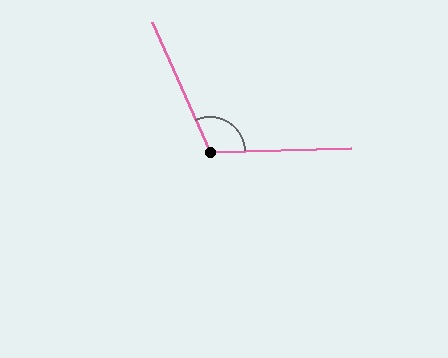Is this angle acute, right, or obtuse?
It is obtuse.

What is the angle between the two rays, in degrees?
Approximately 113 degrees.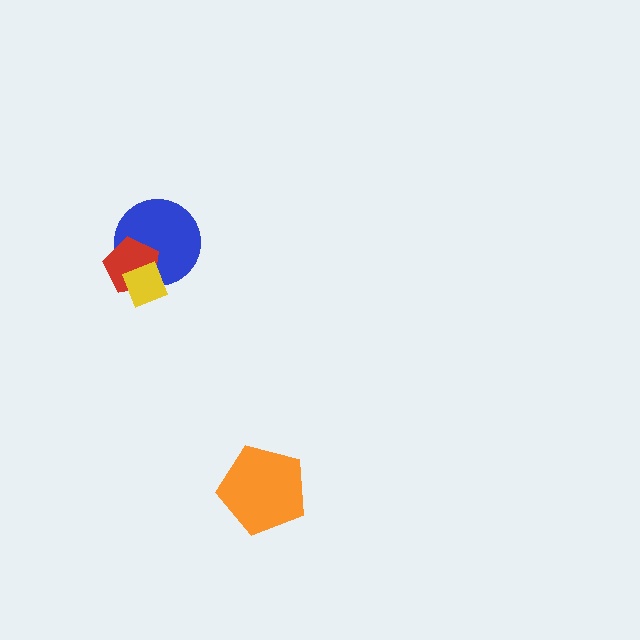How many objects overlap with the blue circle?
2 objects overlap with the blue circle.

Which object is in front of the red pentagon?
The yellow diamond is in front of the red pentagon.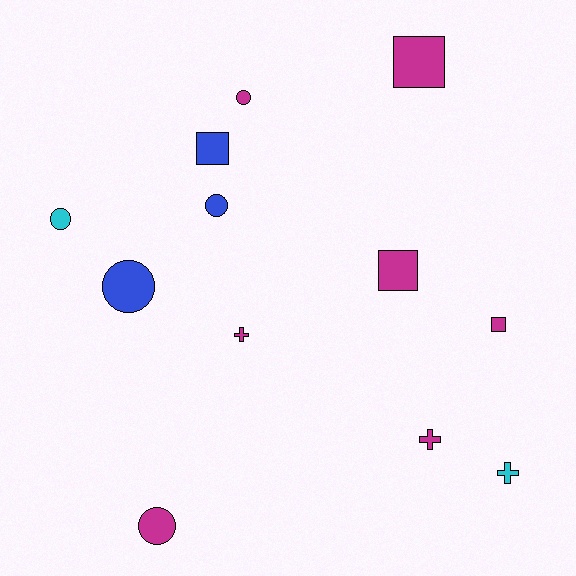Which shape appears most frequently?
Circle, with 5 objects.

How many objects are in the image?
There are 12 objects.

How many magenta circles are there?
There are 2 magenta circles.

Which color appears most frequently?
Magenta, with 7 objects.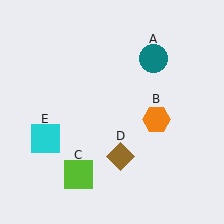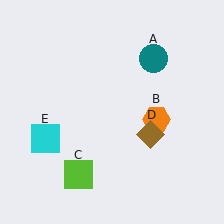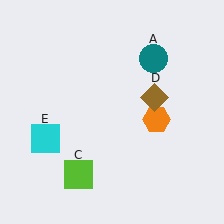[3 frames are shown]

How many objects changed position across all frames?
1 object changed position: brown diamond (object D).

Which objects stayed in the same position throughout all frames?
Teal circle (object A) and orange hexagon (object B) and lime square (object C) and cyan square (object E) remained stationary.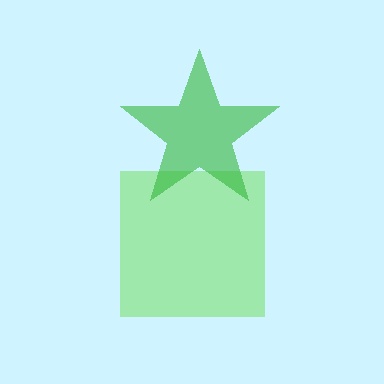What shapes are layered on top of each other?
The layered shapes are: a lime square, a green star.